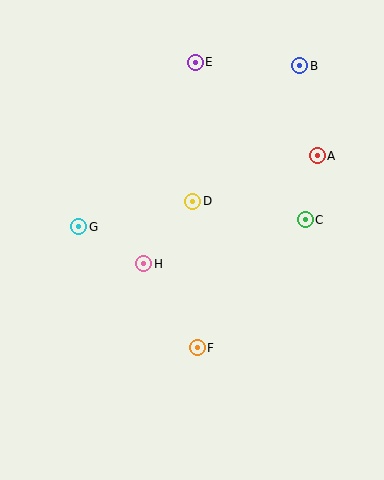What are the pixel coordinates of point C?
Point C is at (305, 220).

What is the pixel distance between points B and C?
The distance between B and C is 154 pixels.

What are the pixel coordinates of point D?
Point D is at (193, 201).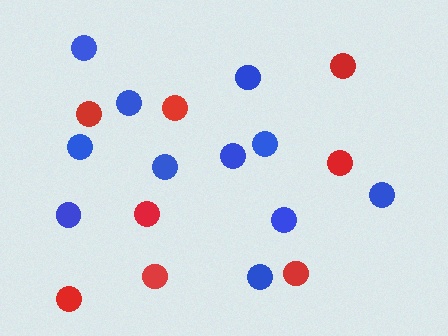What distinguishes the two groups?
There are 2 groups: one group of blue circles (11) and one group of red circles (8).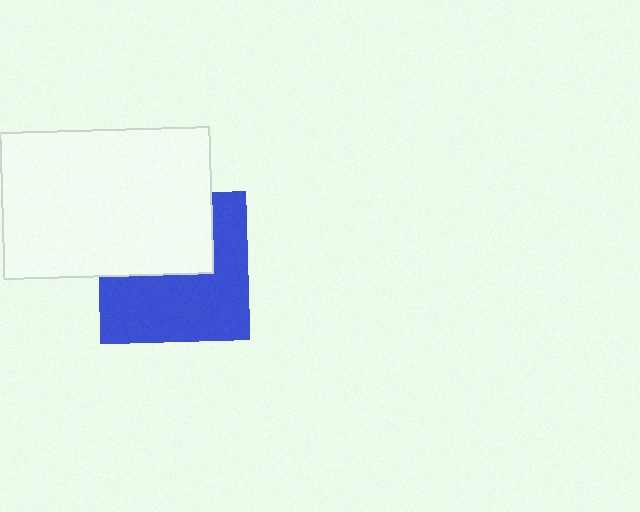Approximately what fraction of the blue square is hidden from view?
Roughly 43% of the blue square is hidden behind the white rectangle.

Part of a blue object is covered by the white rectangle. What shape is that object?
It is a square.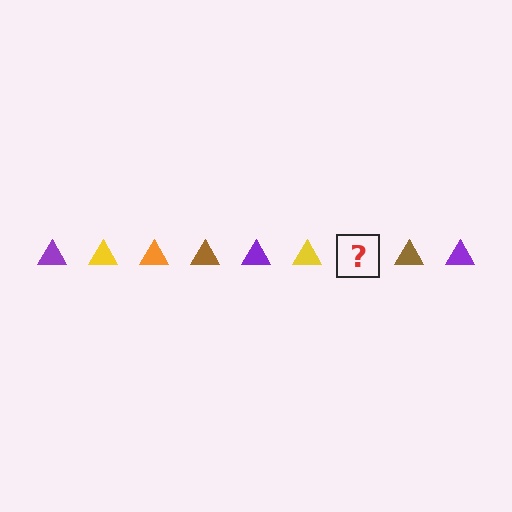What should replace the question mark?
The question mark should be replaced with an orange triangle.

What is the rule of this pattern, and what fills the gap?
The rule is that the pattern cycles through purple, yellow, orange, brown triangles. The gap should be filled with an orange triangle.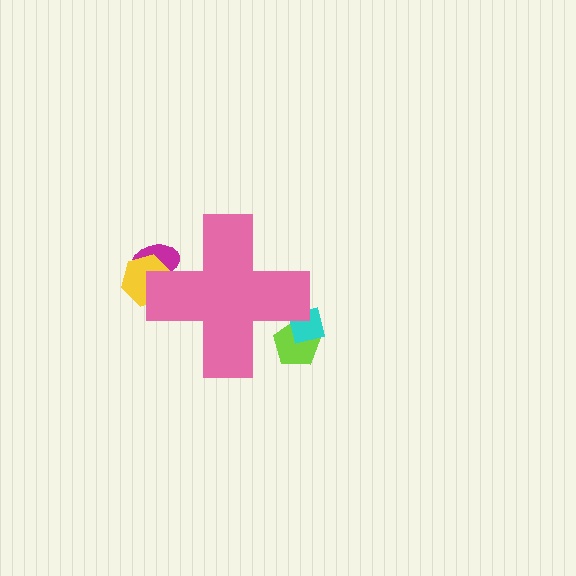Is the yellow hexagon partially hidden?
Yes, the yellow hexagon is partially hidden behind the pink cross.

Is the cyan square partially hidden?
Yes, the cyan square is partially hidden behind the pink cross.